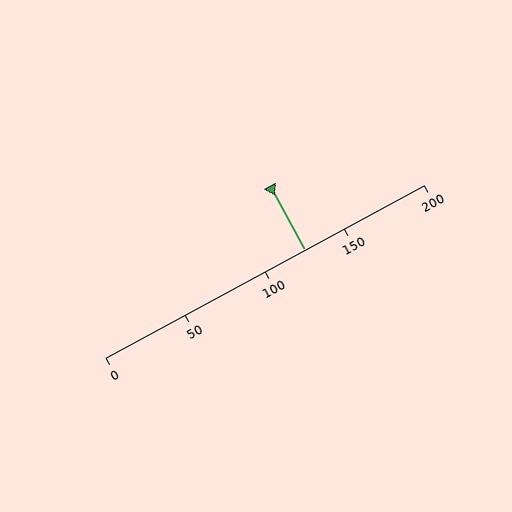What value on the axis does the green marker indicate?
The marker indicates approximately 125.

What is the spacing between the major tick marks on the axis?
The major ticks are spaced 50 apart.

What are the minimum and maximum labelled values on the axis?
The axis runs from 0 to 200.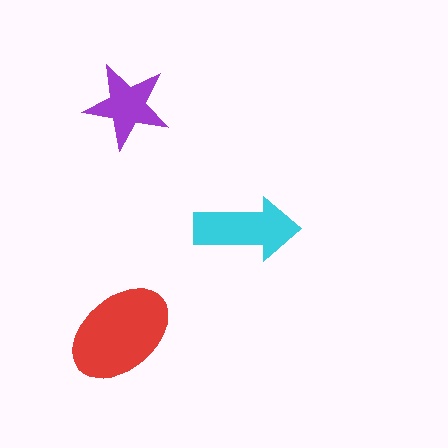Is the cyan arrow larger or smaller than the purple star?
Larger.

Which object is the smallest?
The purple star.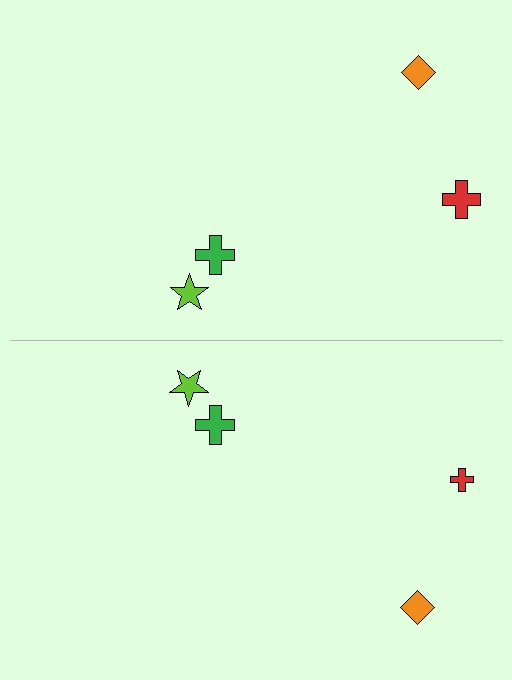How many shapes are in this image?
There are 8 shapes in this image.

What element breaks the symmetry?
The red cross on the bottom side has a different size than its mirror counterpart.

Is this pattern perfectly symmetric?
No, the pattern is not perfectly symmetric. The red cross on the bottom side has a different size than its mirror counterpart.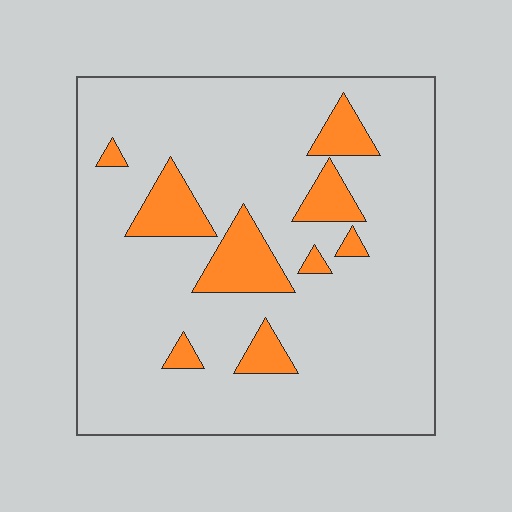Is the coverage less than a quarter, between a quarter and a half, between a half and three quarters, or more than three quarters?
Less than a quarter.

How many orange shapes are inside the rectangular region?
9.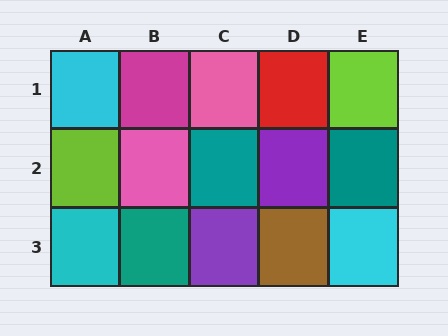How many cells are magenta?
1 cell is magenta.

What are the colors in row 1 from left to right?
Cyan, magenta, pink, red, lime.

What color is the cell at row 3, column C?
Purple.